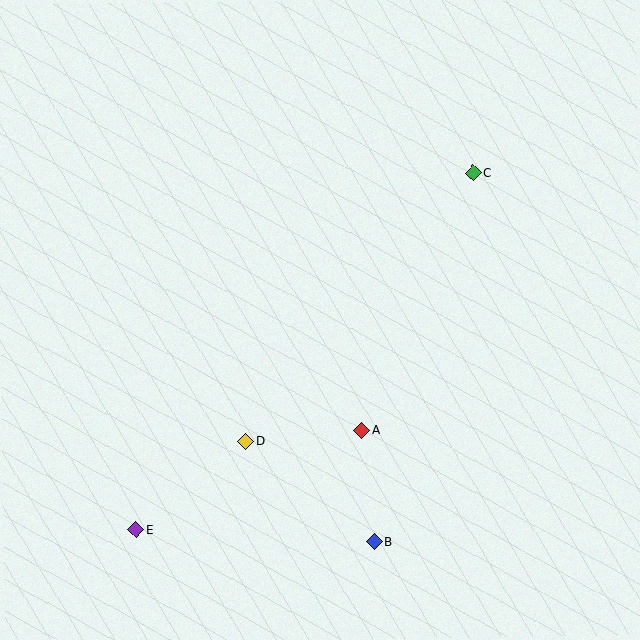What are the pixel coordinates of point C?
Point C is at (473, 173).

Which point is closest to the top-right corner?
Point C is closest to the top-right corner.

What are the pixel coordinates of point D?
Point D is at (246, 441).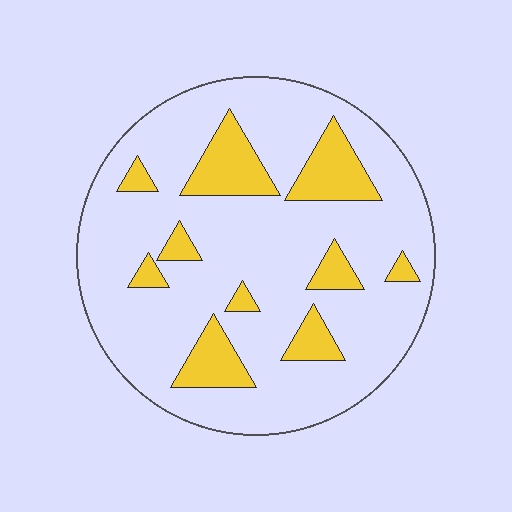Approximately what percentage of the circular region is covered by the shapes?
Approximately 20%.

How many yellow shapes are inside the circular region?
10.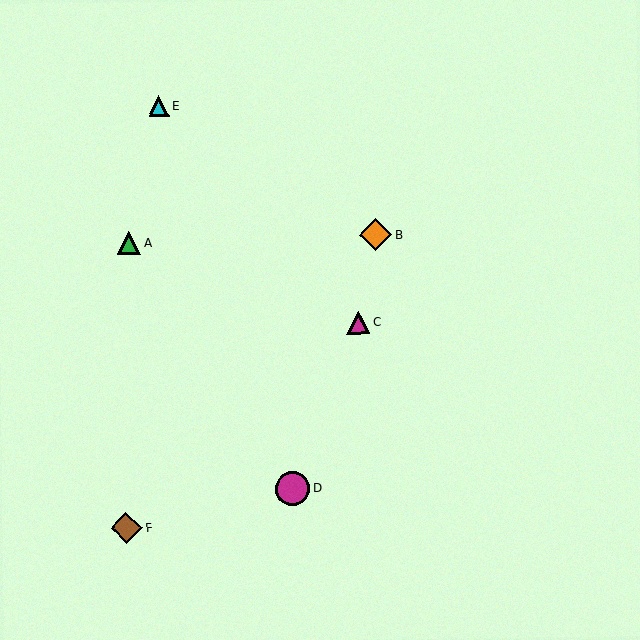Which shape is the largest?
The magenta circle (labeled D) is the largest.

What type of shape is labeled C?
Shape C is a magenta triangle.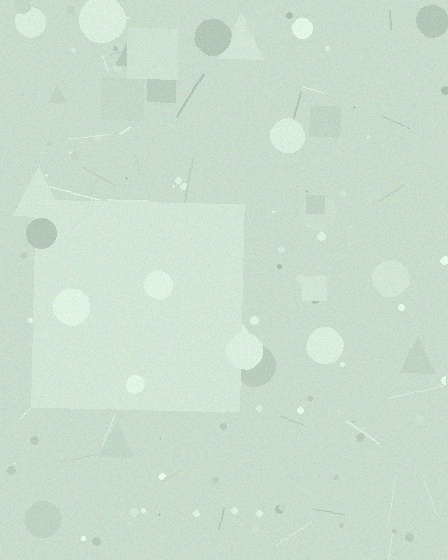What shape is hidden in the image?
A square is hidden in the image.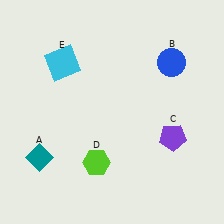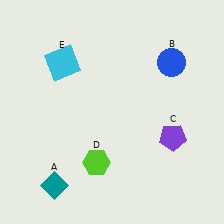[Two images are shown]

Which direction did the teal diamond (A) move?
The teal diamond (A) moved down.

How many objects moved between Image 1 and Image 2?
1 object moved between the two images.